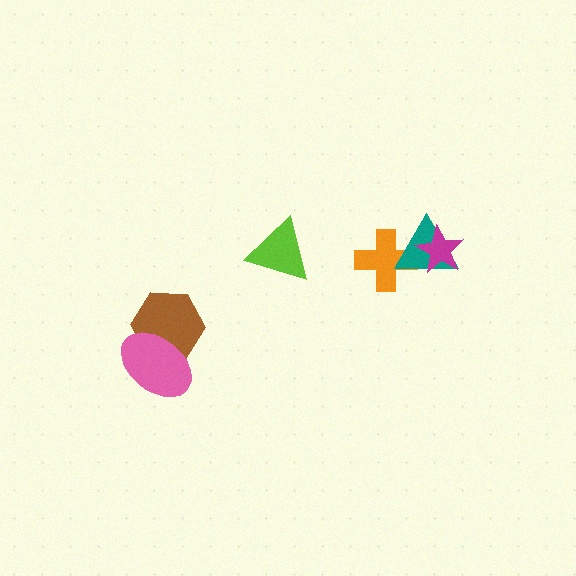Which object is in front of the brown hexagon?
The pink ellipse is in front of the brown hexagon.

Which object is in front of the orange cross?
The teal triangle is in front of the orange cross.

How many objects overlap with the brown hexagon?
1 object overlaps with the brown hexagon.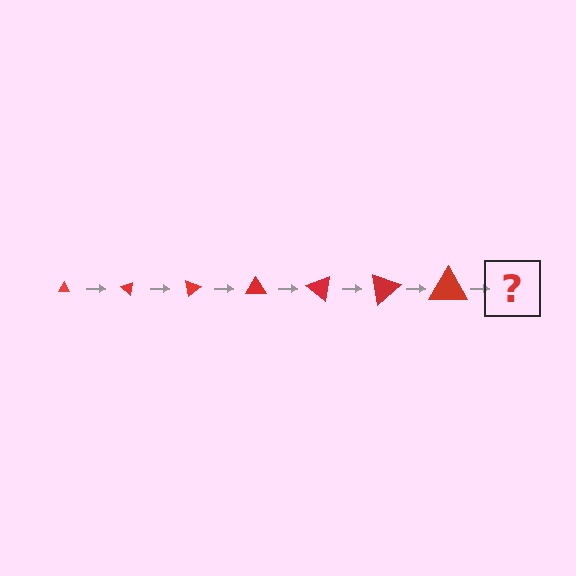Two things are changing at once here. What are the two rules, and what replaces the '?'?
The two rules are that the triangle grows larger each step and it rotates 40 degrees each step. The '?' should be a triangle, larger than the previous one and rotated 280 degrees from the start.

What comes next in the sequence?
The next element should be a triangle, larger than the previous one and rotated 280 degrees from the start.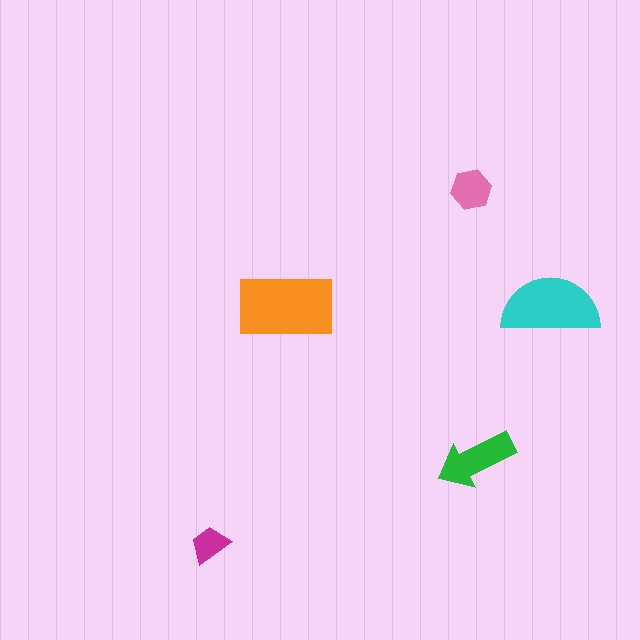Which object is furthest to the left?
The magenta trapezoid is leftmost.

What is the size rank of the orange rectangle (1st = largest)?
1st.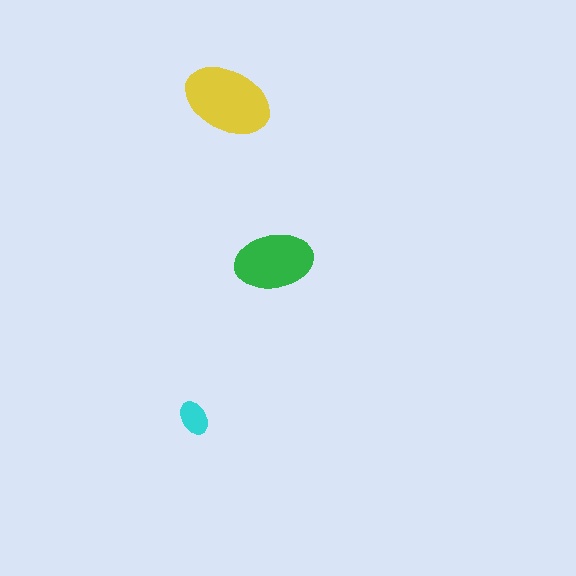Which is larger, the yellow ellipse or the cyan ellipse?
The yellow one.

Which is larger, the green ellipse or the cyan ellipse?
The green one.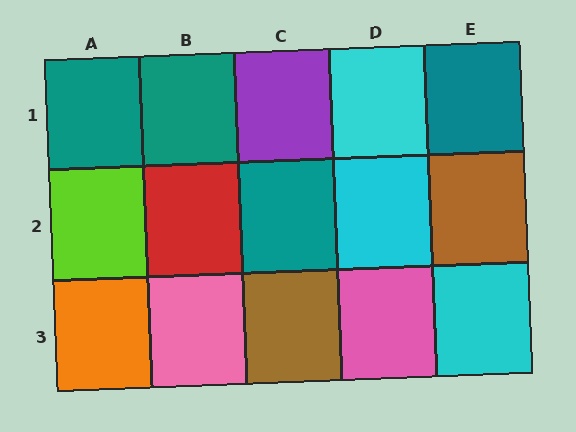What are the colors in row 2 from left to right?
Lime, red, teal, cyan, brown.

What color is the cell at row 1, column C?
Purple.